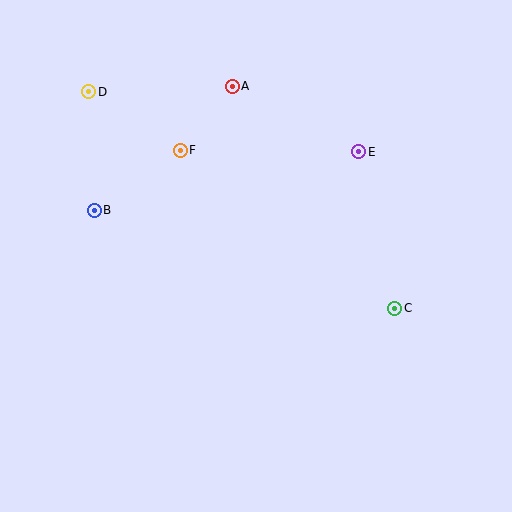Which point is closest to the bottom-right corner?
Point C is closest to the bottom-right corner.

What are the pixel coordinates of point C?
Point C is at (395, 308).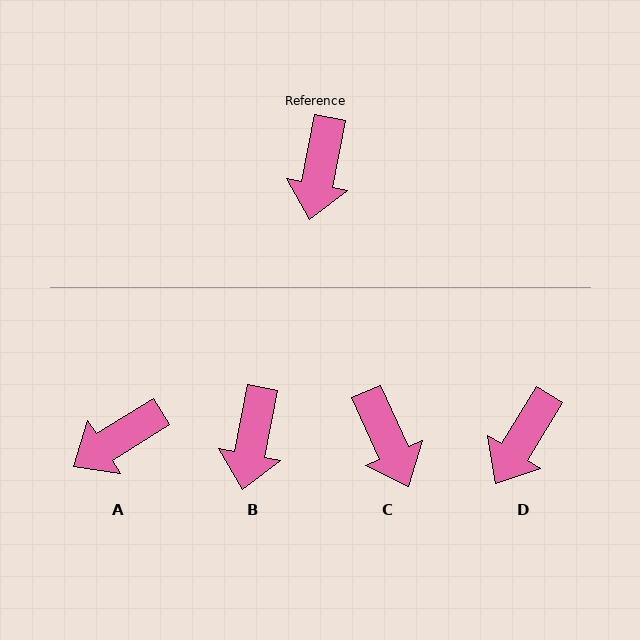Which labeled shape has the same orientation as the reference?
B.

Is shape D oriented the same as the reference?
No, it is off by about 20 degrees.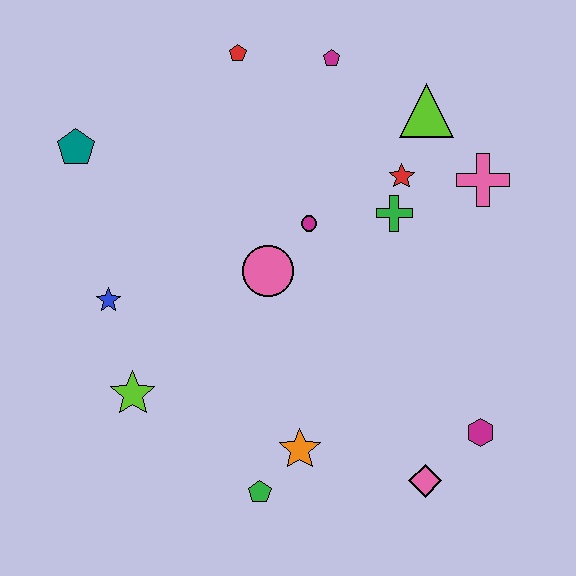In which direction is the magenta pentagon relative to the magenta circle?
The magenta pentagon is above the magenta circle.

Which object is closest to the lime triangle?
The red star is closest to the lime triangle.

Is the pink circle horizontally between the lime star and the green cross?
Yes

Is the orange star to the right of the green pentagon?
Yes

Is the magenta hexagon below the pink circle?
Yes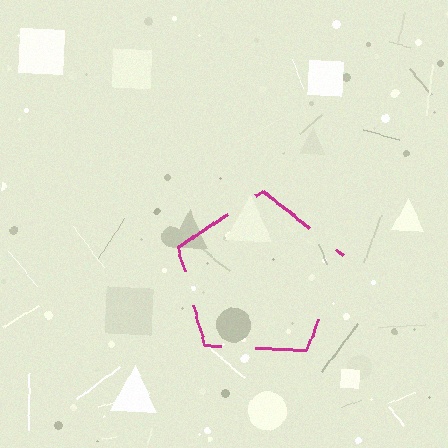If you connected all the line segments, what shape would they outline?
They would outline a pentagon.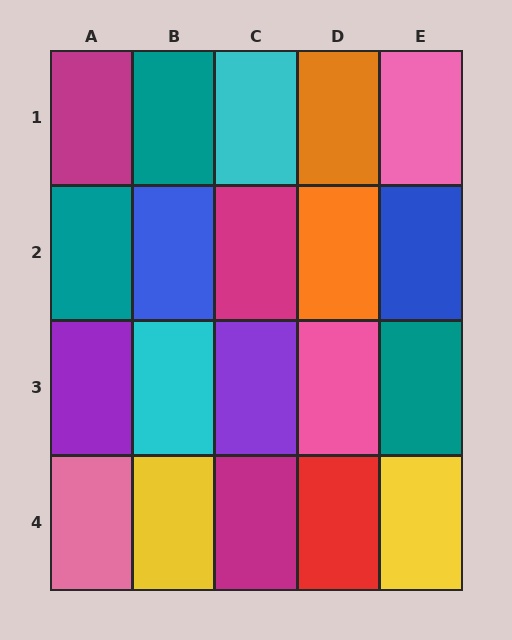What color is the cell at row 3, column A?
Purple.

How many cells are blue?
2 cells are blue.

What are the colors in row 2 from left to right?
Teal, blue, magenta, orange, blue.